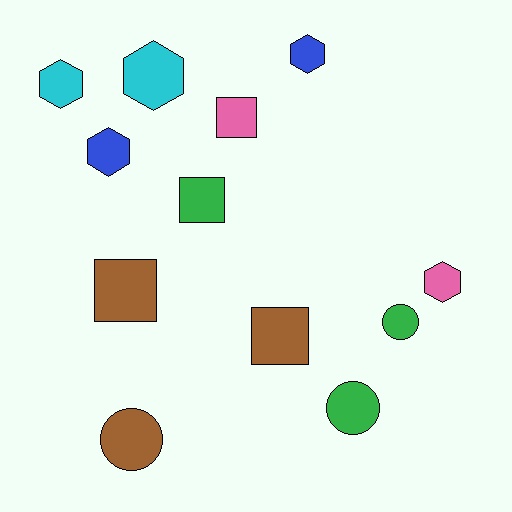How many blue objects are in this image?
There are 2 blue objects.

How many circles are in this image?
There are 3 circles.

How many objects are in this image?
There are 12 objects.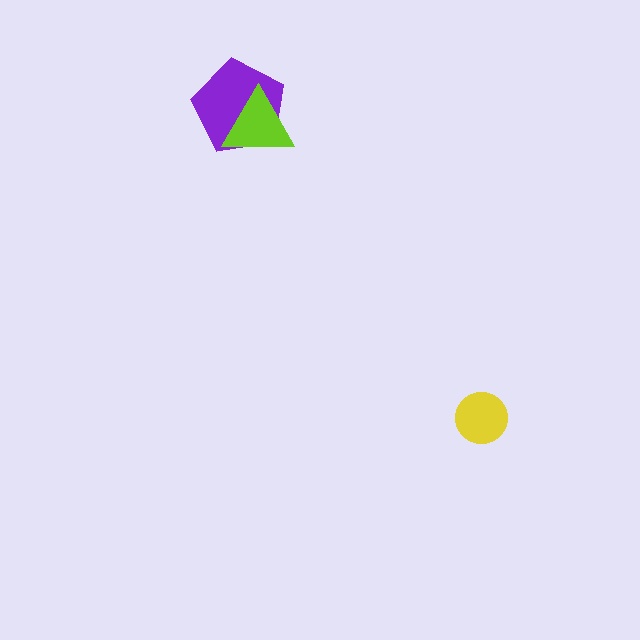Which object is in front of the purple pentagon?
The lime triangle is in front of the purple pentagon.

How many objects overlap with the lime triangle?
1 object overlaps with the lime triangle.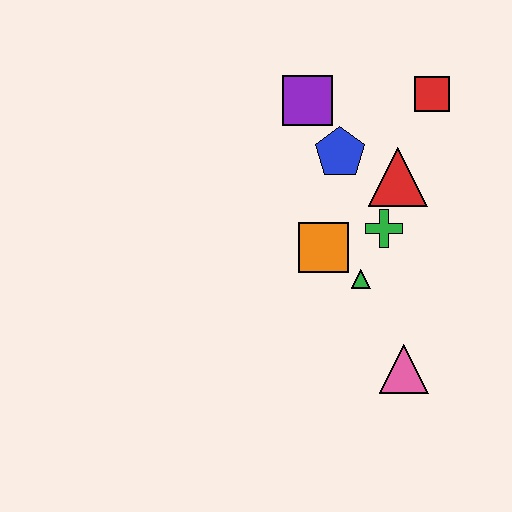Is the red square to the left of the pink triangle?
No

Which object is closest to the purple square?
The blue pentagon is closest to the purple square.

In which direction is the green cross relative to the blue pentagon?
The green cross is below the blue pentagon.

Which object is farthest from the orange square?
The red square is farthest from the orange square.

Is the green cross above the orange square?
Yes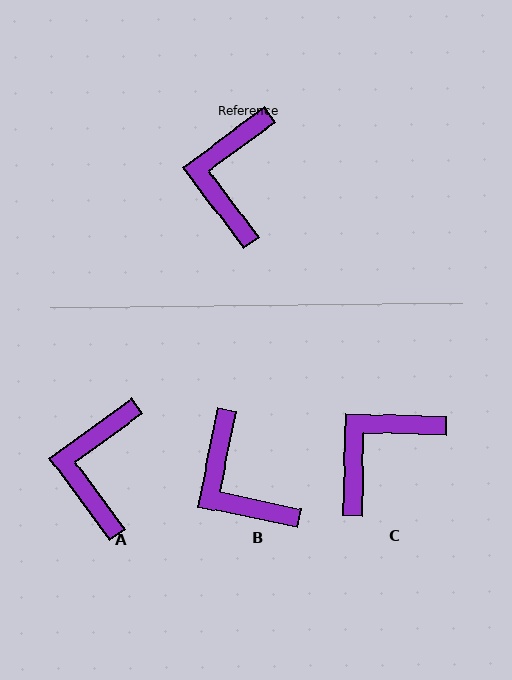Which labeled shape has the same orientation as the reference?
A.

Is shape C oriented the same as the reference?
No, it is off by about 38 degrees.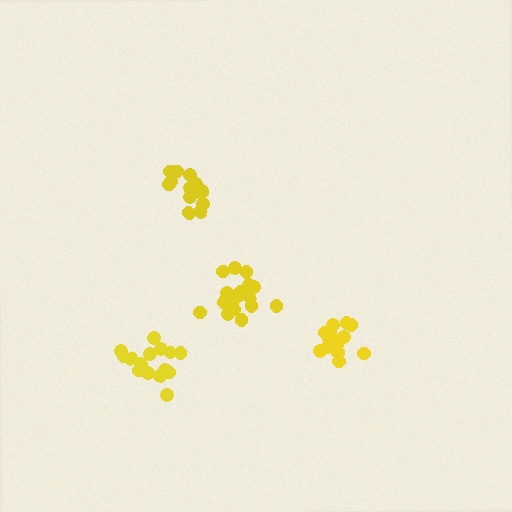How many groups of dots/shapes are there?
There are 4 groups.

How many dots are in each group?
Group 1: 17 dots, Group 2: 14 dots, Group 3: 15 dots, Group 4: 17 dots (63 total).